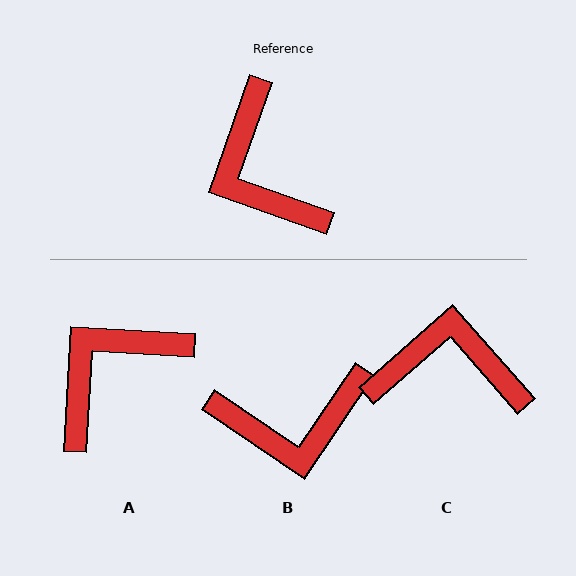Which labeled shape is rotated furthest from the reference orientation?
C, about 119 degrees away.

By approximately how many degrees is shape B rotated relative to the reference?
Approximately 75 degrees counter-clockwise.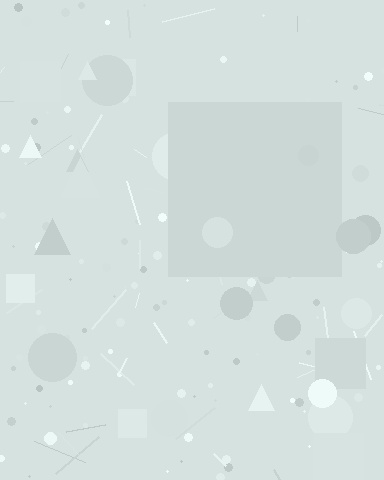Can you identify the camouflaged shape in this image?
The camouflaged shape is a square.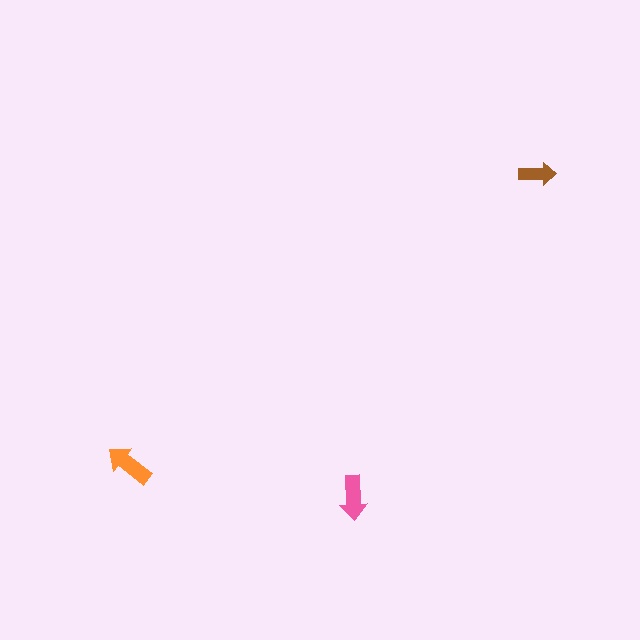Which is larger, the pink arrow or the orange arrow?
The orange one.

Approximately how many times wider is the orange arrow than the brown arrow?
About 1.5 times wider.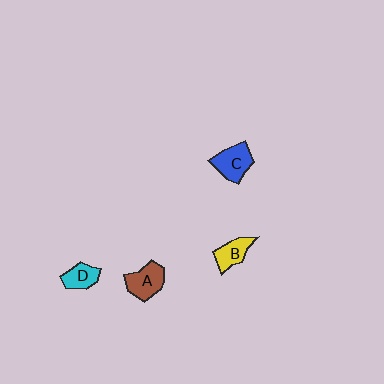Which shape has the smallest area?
Shape D (cyan).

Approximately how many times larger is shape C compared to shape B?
Approximately 1.3 times.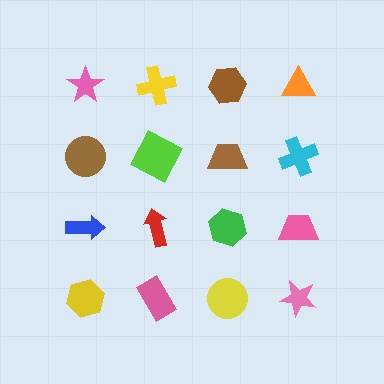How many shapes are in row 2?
4 shapes.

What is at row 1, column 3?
A brown hexagon.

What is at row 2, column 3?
A brown trapezoid.